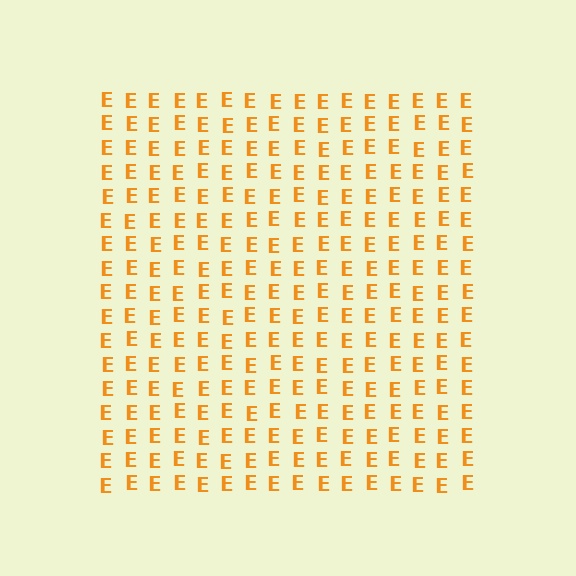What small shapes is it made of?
It is made of small letter E's.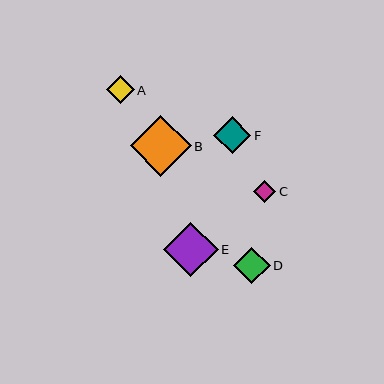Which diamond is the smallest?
Diamond C is the smallest with a size of approximately 22 pixels.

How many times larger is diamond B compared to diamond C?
Diamond B is approximately 2.7 times the size of diamond C.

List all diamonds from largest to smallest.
From largest to smallest: B, E, F, D, A, C.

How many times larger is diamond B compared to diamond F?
Diamond B is approximately 1.6 times the size of diamond F.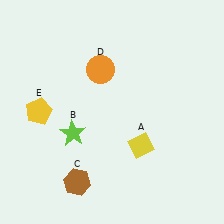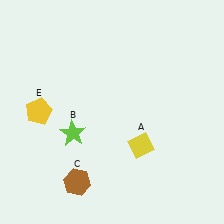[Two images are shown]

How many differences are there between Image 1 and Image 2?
There is 1 difference between the two images.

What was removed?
The orange circle (D) was removed in Image 2.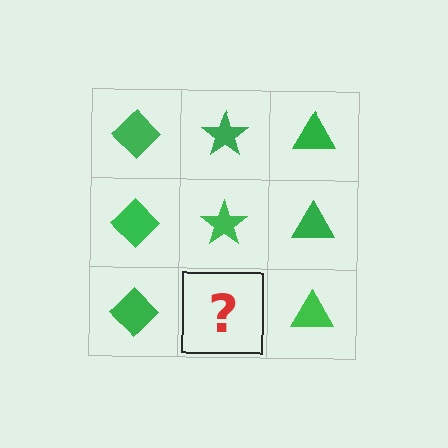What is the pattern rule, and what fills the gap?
The rule is that each column has a consistent shape. The gap should be filled with a green star.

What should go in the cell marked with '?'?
The missing cell should contain a green star.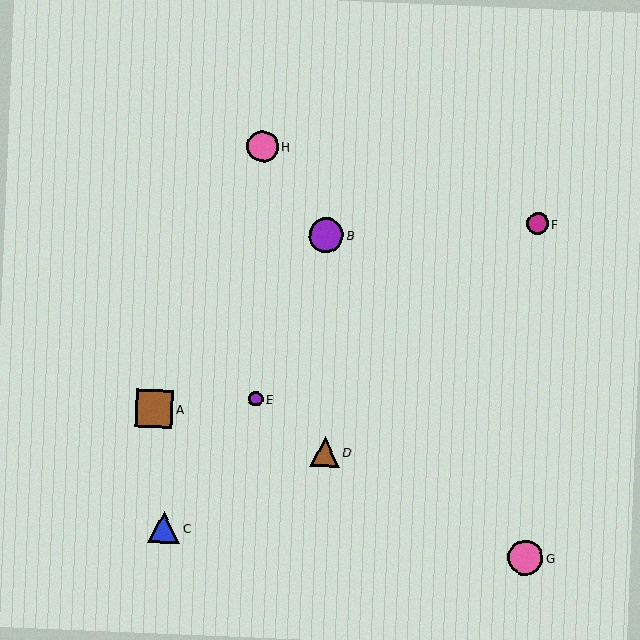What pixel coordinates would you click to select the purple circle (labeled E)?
Click at (256, 399) to select the purple circle E.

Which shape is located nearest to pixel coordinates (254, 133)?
The pink circle (labeled H) at (263, 146) is nearest to that location.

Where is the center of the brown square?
The center of the brown square is at (154, 409).